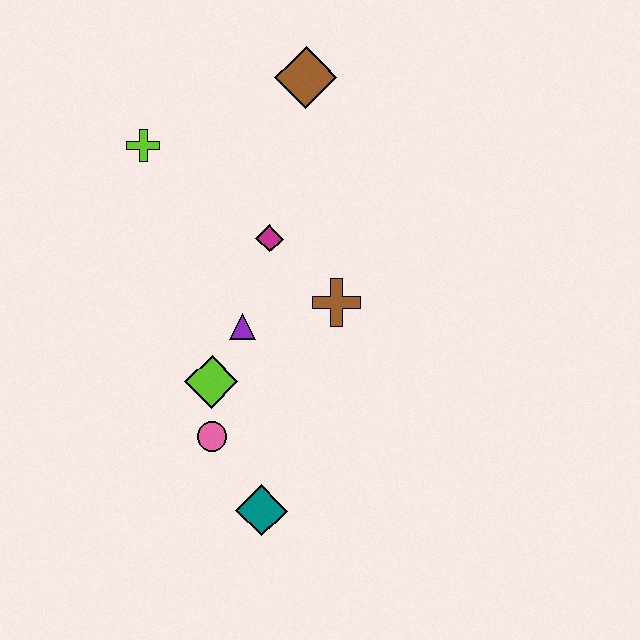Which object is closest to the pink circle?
The lime diamond is closest to the pink circle.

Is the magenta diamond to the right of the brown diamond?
No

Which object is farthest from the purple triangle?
The brown diamond is farthest from the purple triangle.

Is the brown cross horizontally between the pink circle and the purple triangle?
No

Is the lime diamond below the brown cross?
Yes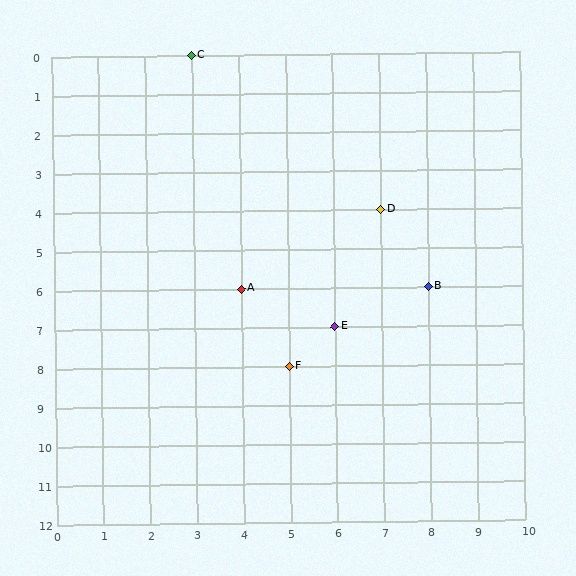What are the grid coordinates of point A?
Point A is at grid coordinates (4, 6).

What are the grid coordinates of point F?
Point F is at grid coordinates (5, 8).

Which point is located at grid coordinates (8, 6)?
Point B is at (8, 6).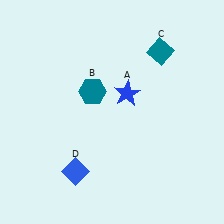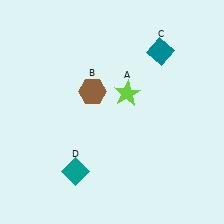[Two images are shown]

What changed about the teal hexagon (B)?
In Image 1, B is teal. In Image 2, it changed to brown.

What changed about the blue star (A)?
In Image 1, A is blue. In Image 2, it changed to lime.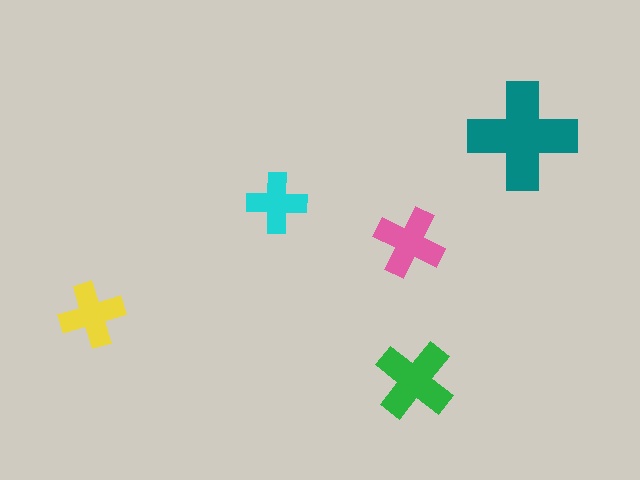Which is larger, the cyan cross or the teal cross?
The teal one.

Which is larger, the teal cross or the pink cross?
The teal one.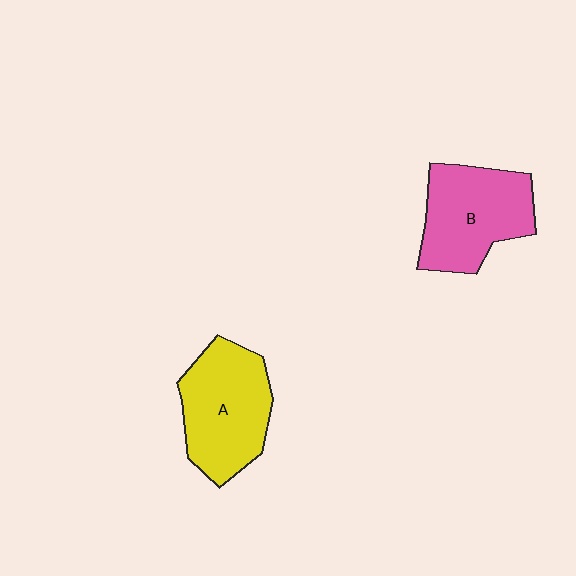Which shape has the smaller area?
Shape B (pink).